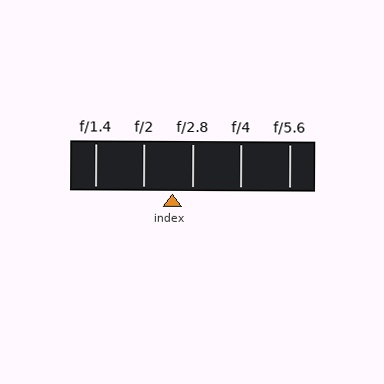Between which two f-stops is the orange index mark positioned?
The index mark is between f/2 and f/2.8.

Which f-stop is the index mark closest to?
The index mark is closest to f/2.8.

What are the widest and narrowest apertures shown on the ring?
The widest aperture shown is f/1.4 and the narrowest is f/5.6.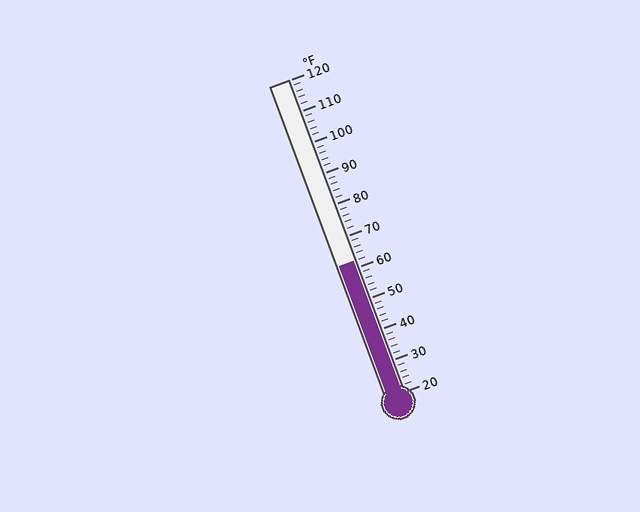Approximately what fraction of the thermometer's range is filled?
The thermometer is filled to approximately 40% of its range.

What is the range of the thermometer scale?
The thermometer scale ranges from 20°F to 120°F.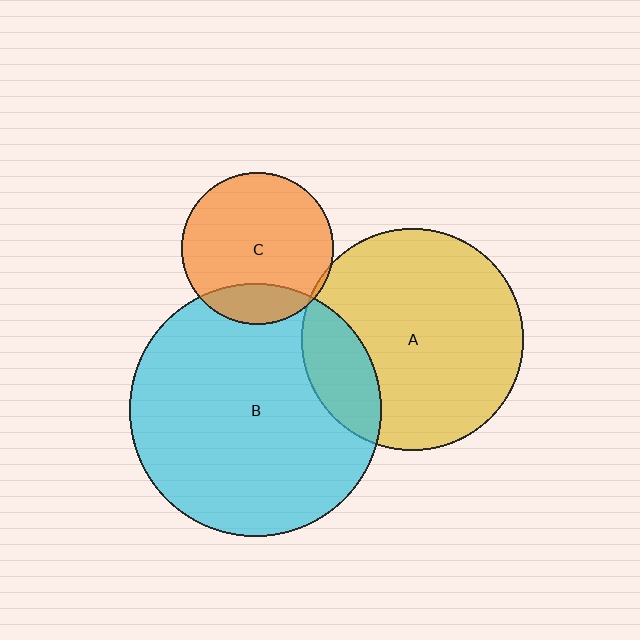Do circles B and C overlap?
Yes.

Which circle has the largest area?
Circle B (cyan).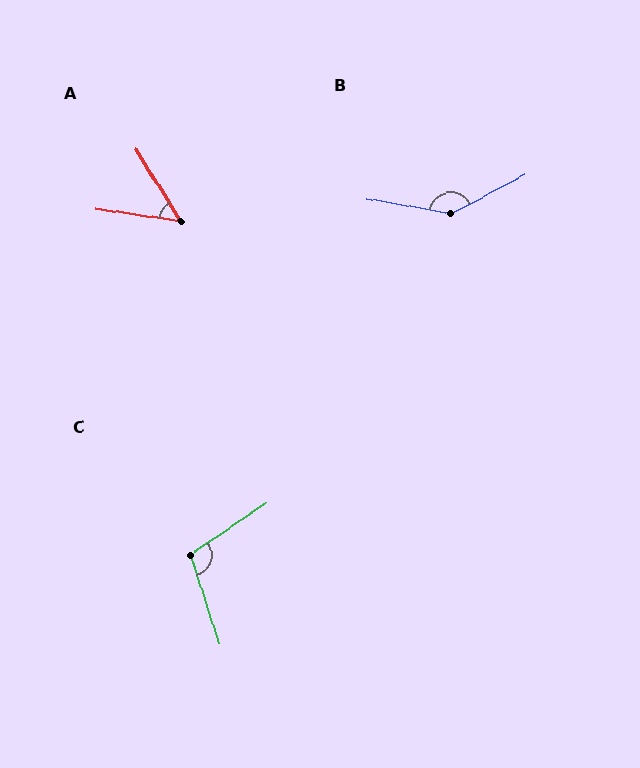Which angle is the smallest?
A, at approximately 50 degrees.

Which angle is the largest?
B, at approximately 142 degrees.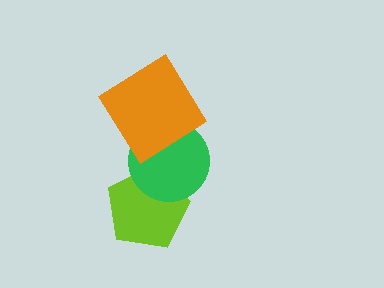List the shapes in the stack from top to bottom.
From top to bottom: the orange diamond, the green circle, the lime pentagon.